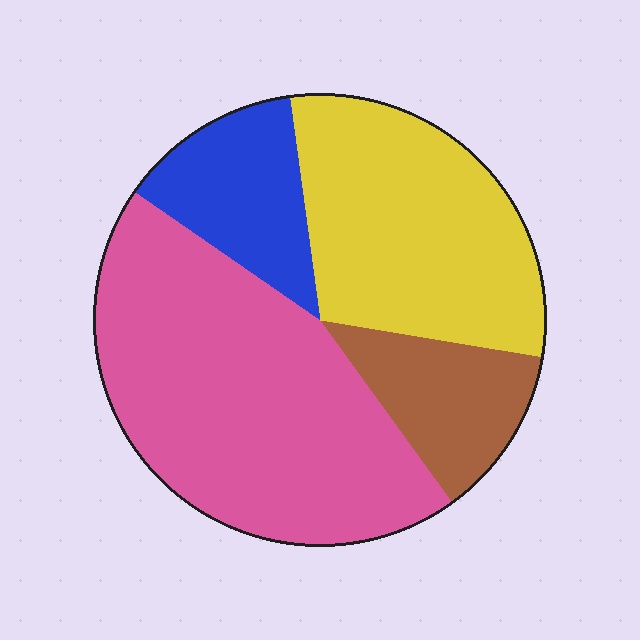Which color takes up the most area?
Pink, at roughly 45%.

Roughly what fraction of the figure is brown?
Brown takes up less than a quarter of the figure.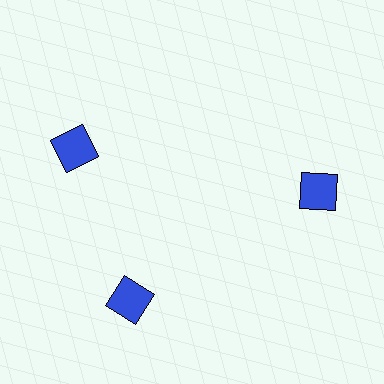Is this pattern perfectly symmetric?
No. The 3 blue squares are arranged in a ring, but one element near the 11 o'clock position is rotated out of alignment along the ring, breaking the 3-fold rotational symmetry.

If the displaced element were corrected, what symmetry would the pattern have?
It would have 3-fold rotational symmetry — the pattern would map onto itself every 120 degrees.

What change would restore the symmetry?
The symmetry would be restored by rotating it back into even spacing with its neighbors so that all 3 squares sit at equal angles and equal distance from the center.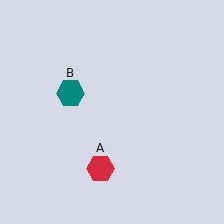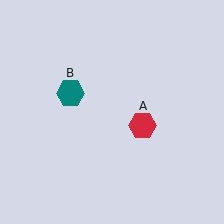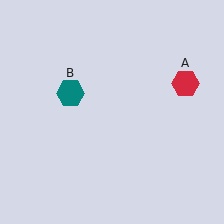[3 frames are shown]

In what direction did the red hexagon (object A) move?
The red hexagon (object A) moved up and to the right.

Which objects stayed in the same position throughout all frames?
Teal hexagon (object B) remained stationary.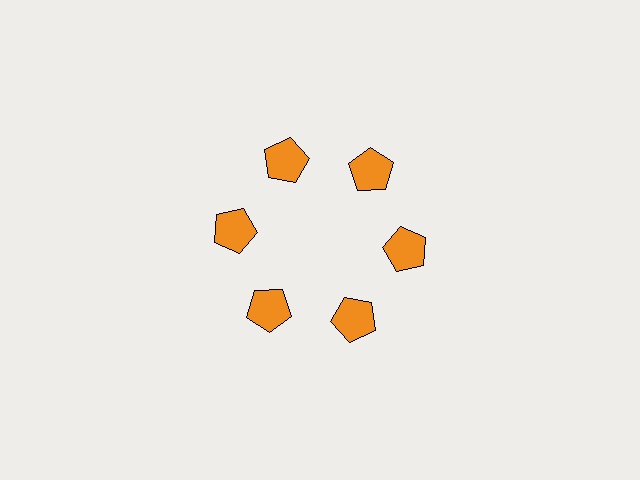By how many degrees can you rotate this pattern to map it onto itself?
The pattern maps onto itself every 60 degrees of rotation.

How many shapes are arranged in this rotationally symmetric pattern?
There are 6 shapes, arranged in 6 groups of 1.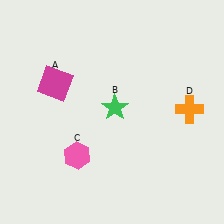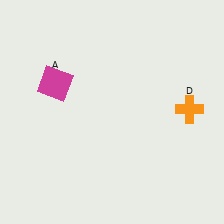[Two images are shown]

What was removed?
The pink hexagon (C), the green star (B) were removed in Image 2.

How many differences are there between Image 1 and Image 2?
There are 2 differences between the two images.